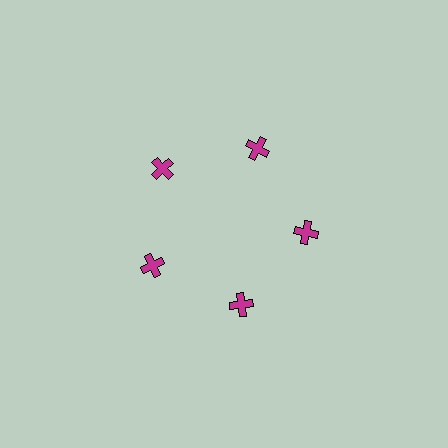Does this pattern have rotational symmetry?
Yes, this pattern has 5-fold rotational symmetry. It looks the same after rotating 72 degrees around the center.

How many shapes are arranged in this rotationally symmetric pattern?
There are 5 shapes, arranged in 5 groups of 1.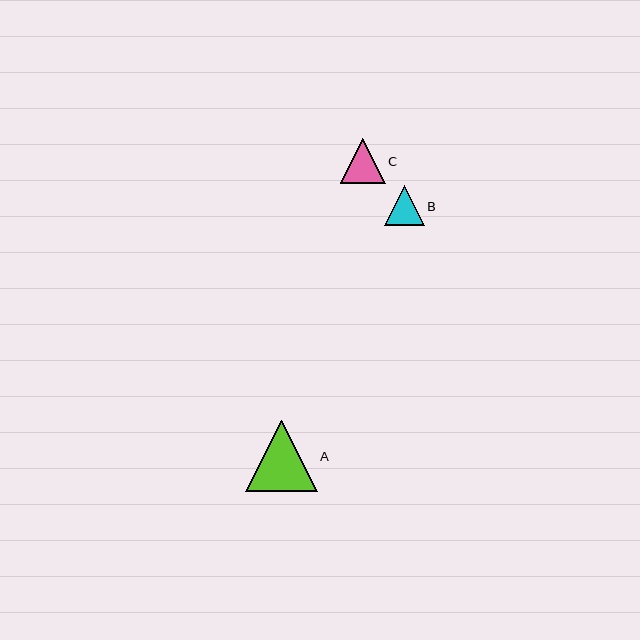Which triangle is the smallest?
Triangle B is the smallest with a size of approximately 40 pixels.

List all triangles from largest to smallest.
From largest to smallest: A, C, B.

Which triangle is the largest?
Triangle A is the largest with a size of approximately 72 pixels.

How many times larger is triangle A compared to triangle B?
Triangle A is approximately 1.8 times the size of triangle B.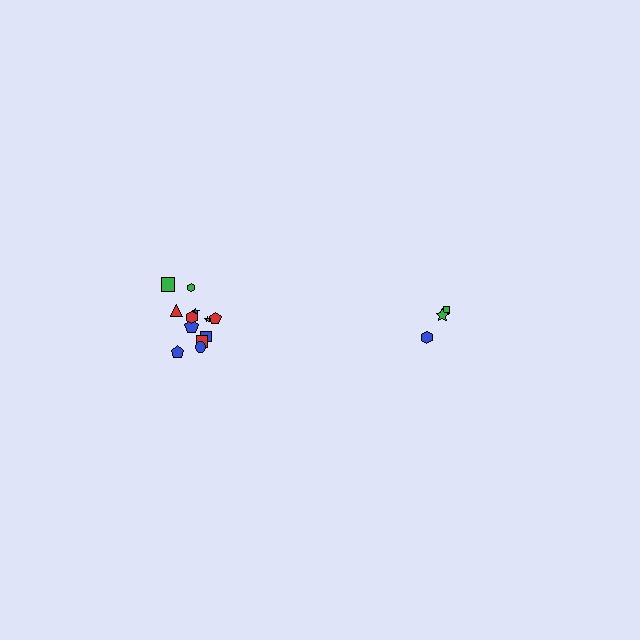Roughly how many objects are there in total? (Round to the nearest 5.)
Roughly 15 objects in total.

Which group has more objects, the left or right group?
The left group.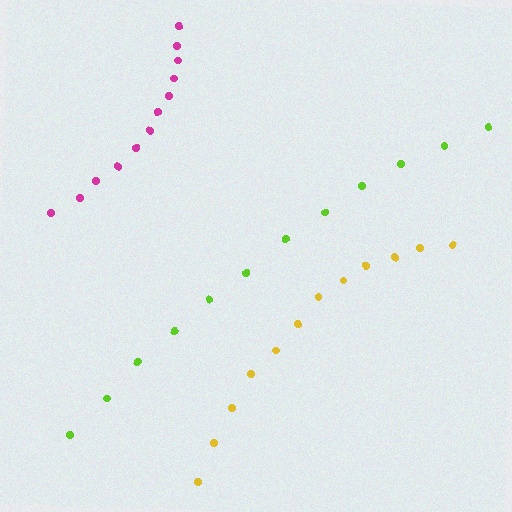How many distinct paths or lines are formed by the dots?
There are 3 distinct paths.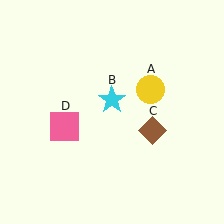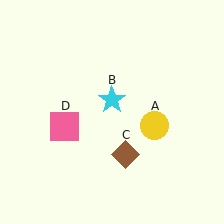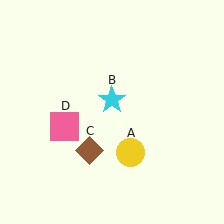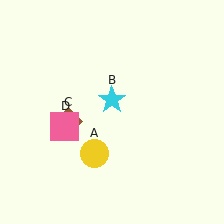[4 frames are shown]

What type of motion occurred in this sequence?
The yellow circle (object A), brown diamond (object C) rotated clockwise around the center of the scene.